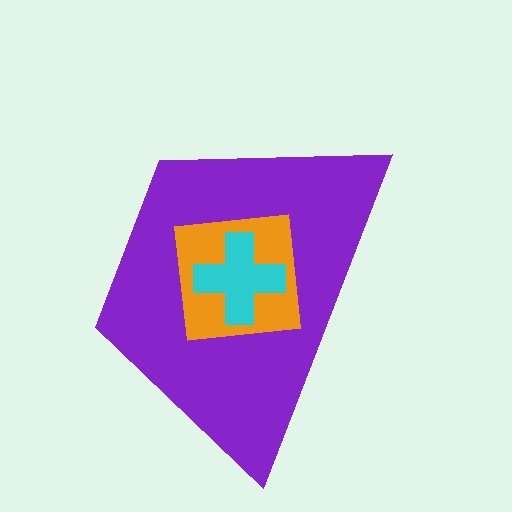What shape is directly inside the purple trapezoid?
The orange square.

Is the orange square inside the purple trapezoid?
Yes.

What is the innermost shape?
The cyan cross.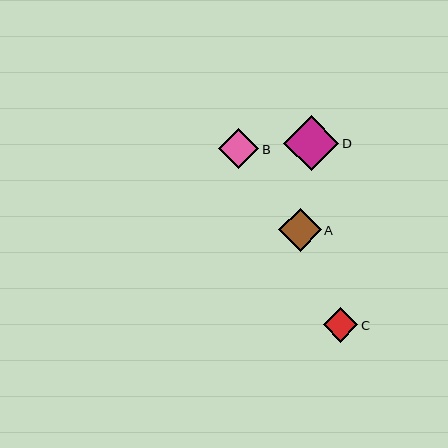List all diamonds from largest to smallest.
From largest to smallest: D, A, B, C.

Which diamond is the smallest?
Diamond C is the smallest with a size of approximately 34 pixels.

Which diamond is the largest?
Diamond D is the largest with a size of approximately 55 pixels.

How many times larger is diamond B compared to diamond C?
Diamond B is approximately 1.2 times the size of diamond C.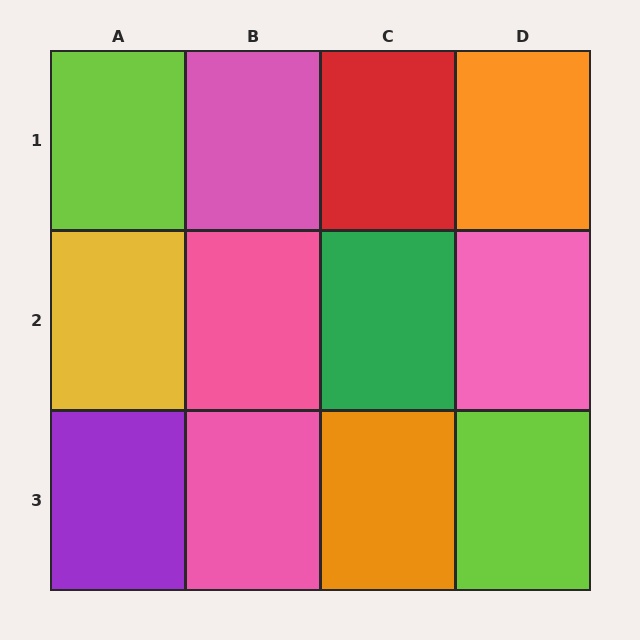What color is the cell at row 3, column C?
Orange.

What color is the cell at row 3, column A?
Purple.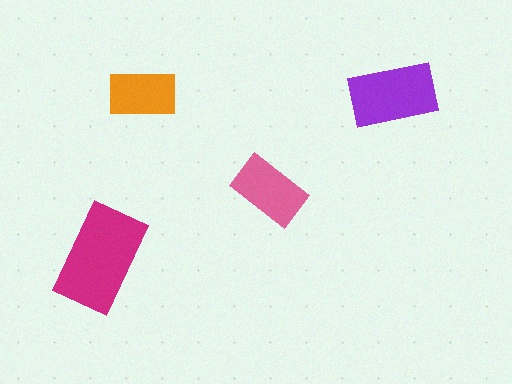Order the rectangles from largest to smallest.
the magenta one, the purple one, the pink one, the orange one.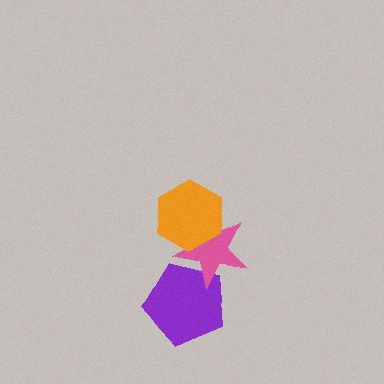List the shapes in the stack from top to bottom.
From top to bottom: the orange hexagon, the pink star, the purple pentagon.